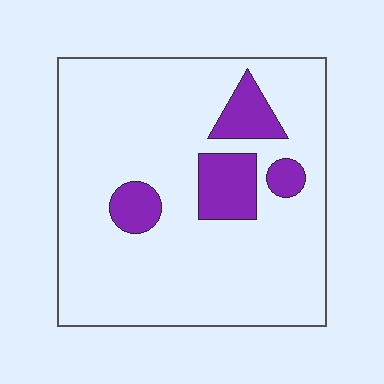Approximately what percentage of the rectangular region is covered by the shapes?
Approximately 15%.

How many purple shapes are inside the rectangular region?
4.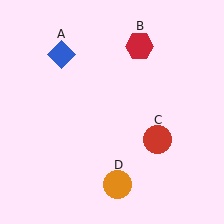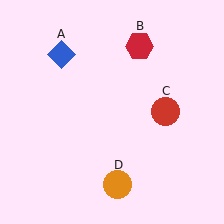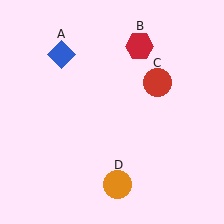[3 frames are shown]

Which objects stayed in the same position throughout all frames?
Blue diamond (object A) and red hexagon (object B) and orange circle (object D) remained stationary.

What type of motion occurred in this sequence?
The red circle (object C) rotated counterclockwise around the center of the scene.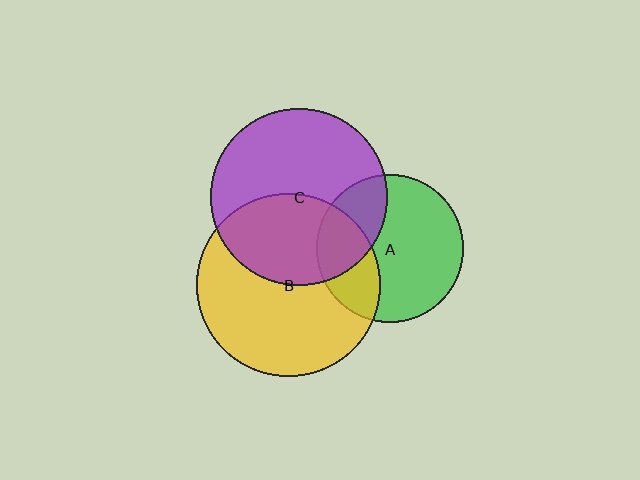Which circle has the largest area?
Circle B (yellow).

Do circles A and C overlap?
Yes.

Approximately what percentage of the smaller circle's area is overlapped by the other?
Approximately 30%.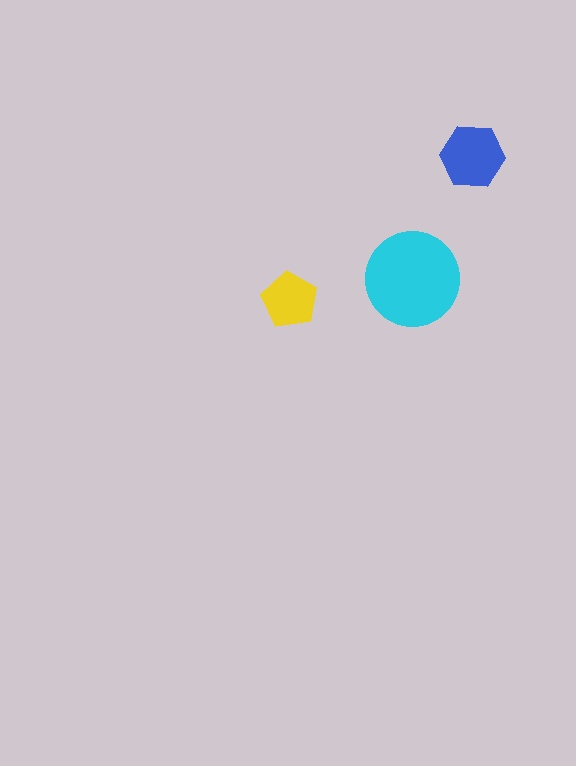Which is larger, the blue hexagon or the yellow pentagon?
The blue hexagon.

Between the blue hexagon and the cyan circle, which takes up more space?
The cyan circle.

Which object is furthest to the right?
The blue hexagon is rightmost.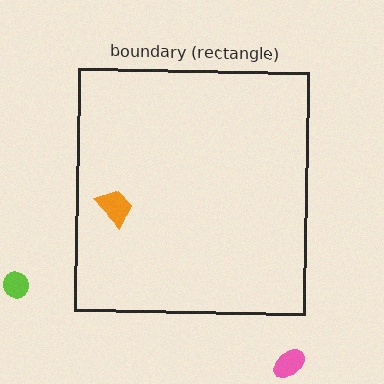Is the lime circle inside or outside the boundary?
Outside.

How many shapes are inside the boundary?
1 inside, 2 outside.